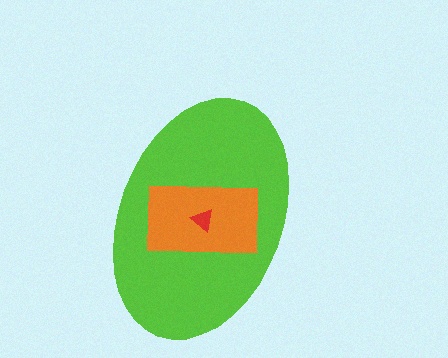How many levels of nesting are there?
3.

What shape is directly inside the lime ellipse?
The orange rectangle.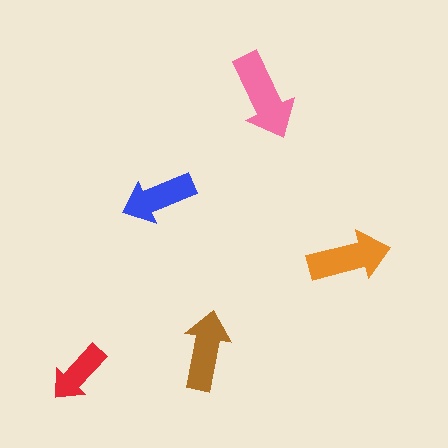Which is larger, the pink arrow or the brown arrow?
The pink one.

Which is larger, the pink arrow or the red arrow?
The pink one.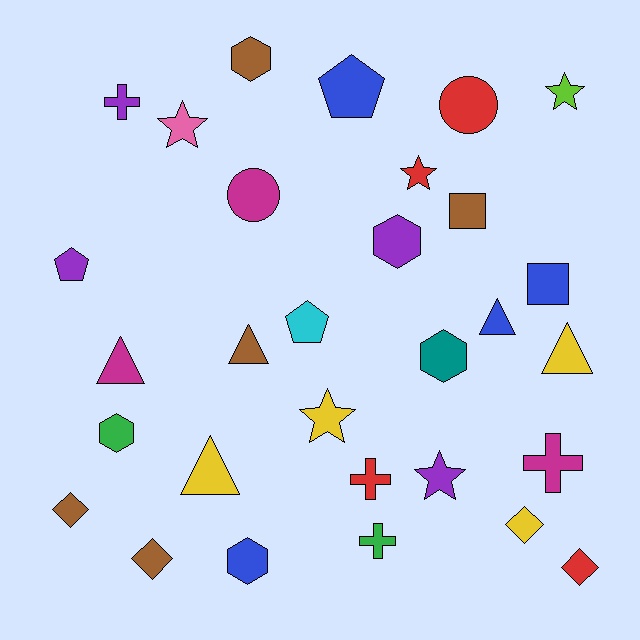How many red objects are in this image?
There are 4 red objects.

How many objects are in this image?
There are 30 objects.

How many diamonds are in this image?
There are 4 diamonds.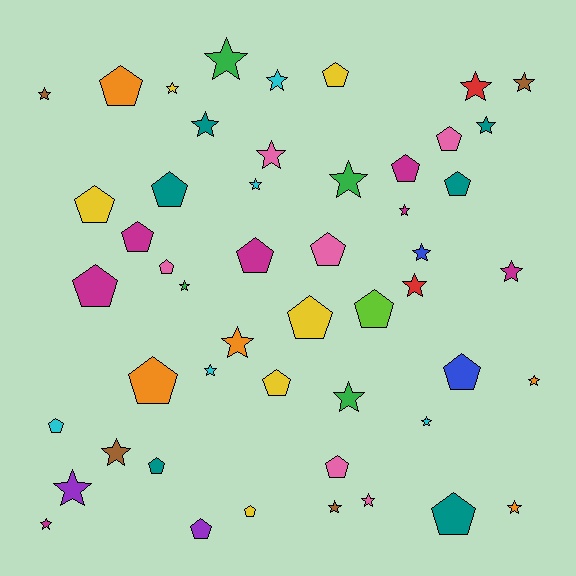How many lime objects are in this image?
There is 1 lime object.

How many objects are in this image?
There are 50 objects.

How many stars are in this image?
There are 27 stars.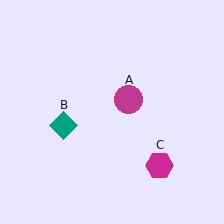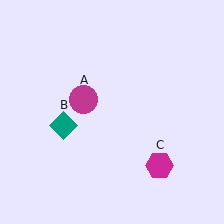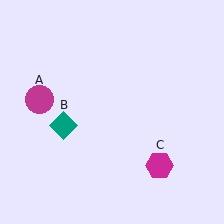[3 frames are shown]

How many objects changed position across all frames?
1 object changed position: magenta circle (object A).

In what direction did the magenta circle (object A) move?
The magenta circle (object A) moved left.